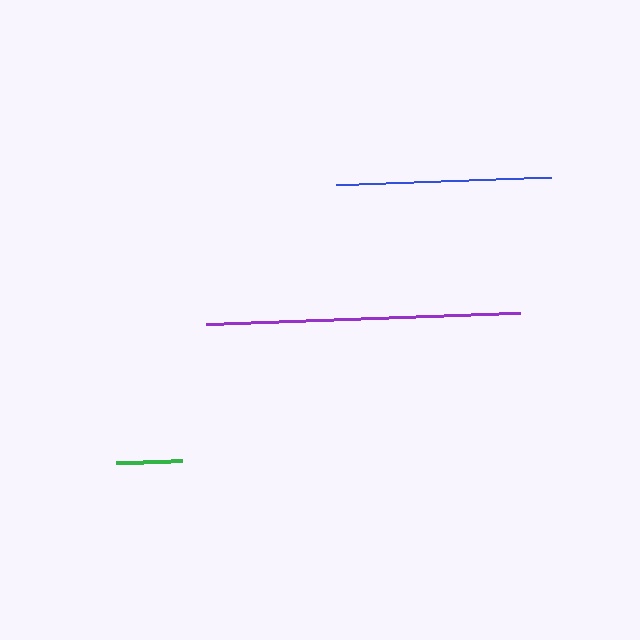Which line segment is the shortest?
The green line is the shortest at approximately 66 pixels.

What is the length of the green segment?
The green segment is approximately 66 pixels long.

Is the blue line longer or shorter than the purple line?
The purple line is longer than the blue line.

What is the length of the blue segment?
The blue segment is approximately 215 pixels long.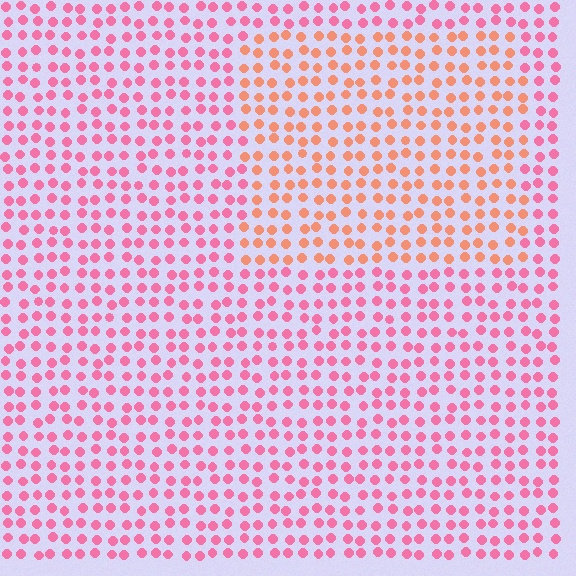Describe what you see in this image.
The image is filled with small pink elements in a uniform arrangement. A rectangle-shaped region is visible where the elements are tinted to a slightly different hue, forming a subtle color boundary.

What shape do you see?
I see a rectangle.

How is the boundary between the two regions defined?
The boundary is defined purely by a slight shift in hue (about 38 degrees). Spacing, size, and orientation are identical on both sides.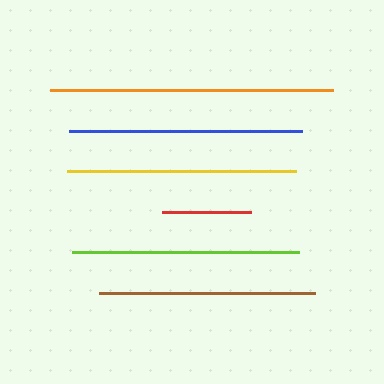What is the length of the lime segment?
The lime segment is approximately 227 pixels long.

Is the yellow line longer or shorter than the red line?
The yellow line is longer than the red line.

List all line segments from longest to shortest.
From longest to shortest: orange, blue, yellow, lime, brown, red.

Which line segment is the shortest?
The red line is the shortest at approximately 89 pixels.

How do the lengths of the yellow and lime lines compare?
The yellow and lime lines are approximately the same length.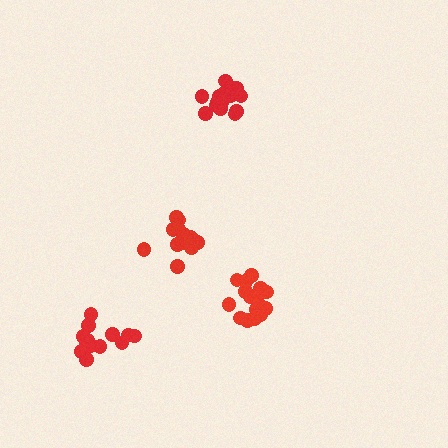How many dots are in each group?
Group 1: 17 dots, Group 2: 13 dots, Group 3: 19 dots, Group 4: 15 dots (64 total).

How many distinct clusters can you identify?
There are 4 distinct clusters.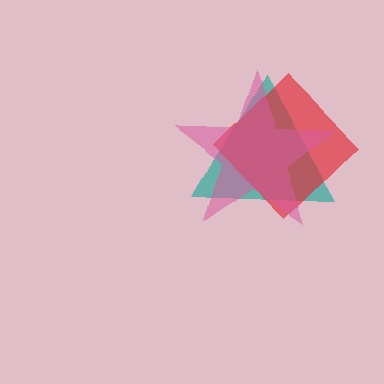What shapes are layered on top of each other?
The layered shapes are: a teal triangle, a red diamond, a pink star.